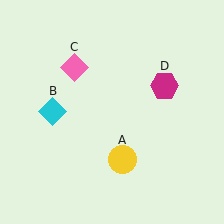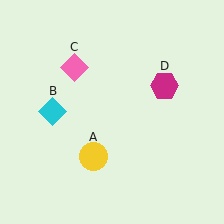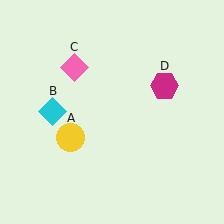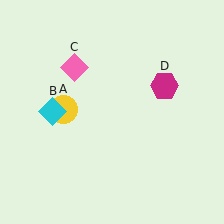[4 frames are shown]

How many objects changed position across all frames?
1 object changed position: yellow circle (object A).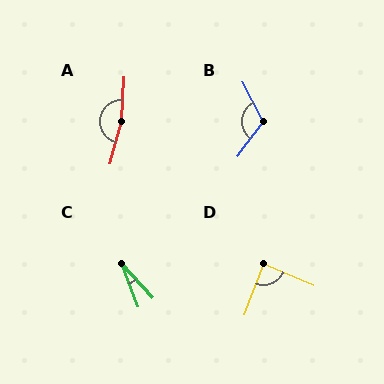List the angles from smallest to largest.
C (21°), D (88°), B (116°), A (169°).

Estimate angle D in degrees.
Approximately 88 degrees.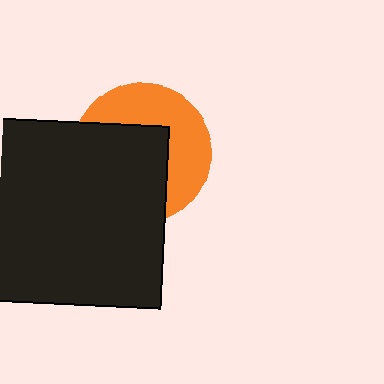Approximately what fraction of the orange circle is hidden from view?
Roughly 54% of the orange circle is hidden behind the black rectangle.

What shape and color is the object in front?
The object in front is a black rectangle.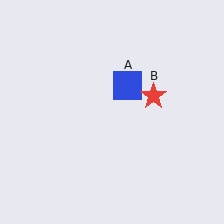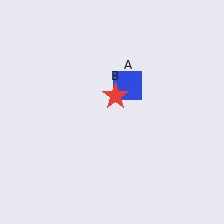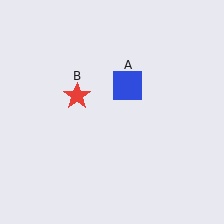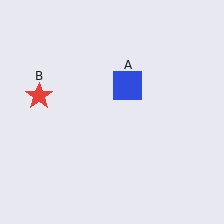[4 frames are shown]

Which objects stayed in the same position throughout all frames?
Blue square (object A) remained stationary.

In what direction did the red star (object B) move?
The red star (object B) moved left.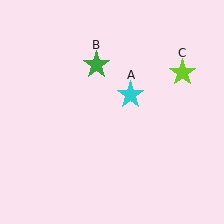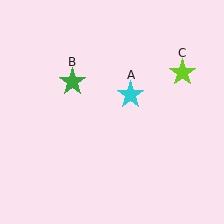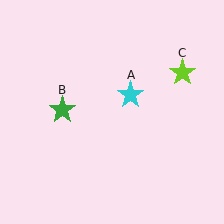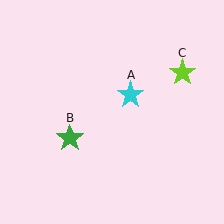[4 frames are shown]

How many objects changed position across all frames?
1 object changed position: green star (object B).